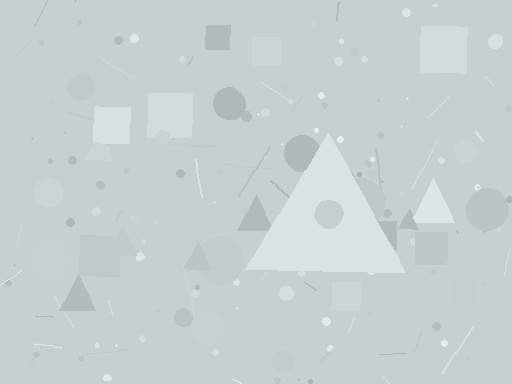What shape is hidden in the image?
A triangle is hidden in the image.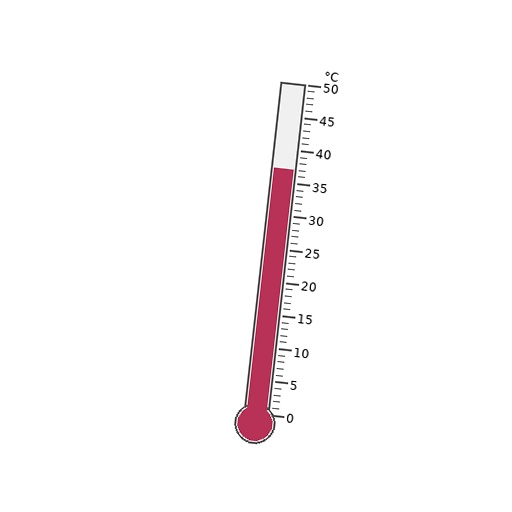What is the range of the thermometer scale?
The thermometer scale ranges from 0°C to 50°C.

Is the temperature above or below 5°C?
The temperature is above 5°C.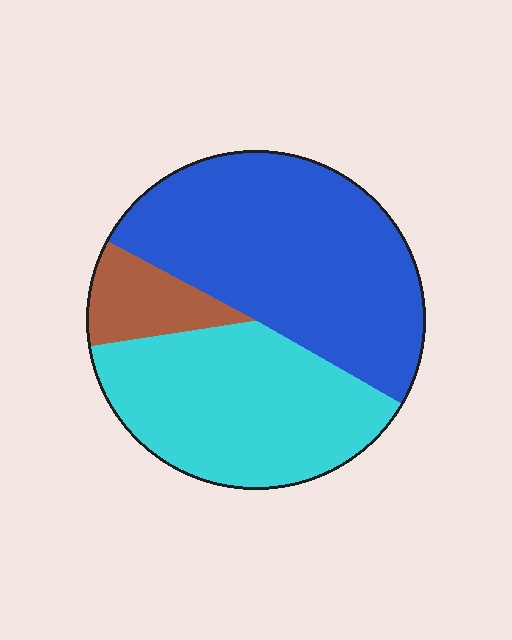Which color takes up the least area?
Brown, at roughly 10%.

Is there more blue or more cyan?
Blue.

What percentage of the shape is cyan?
Cyan covers 39% of the shape.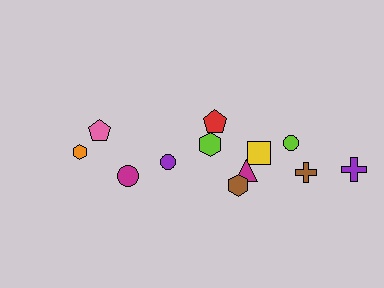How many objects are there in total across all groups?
There are 12 objects.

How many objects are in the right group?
There are 8 objects.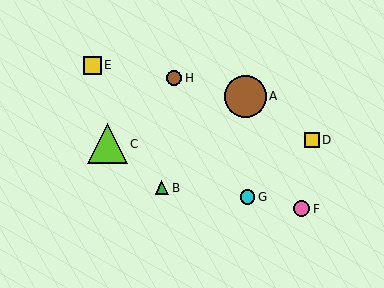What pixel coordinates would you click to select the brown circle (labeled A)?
Click at (245, 96) to select the brown circle A.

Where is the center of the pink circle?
The center of the pink circle is at (301, 209).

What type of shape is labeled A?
Shape A is a brown circle.